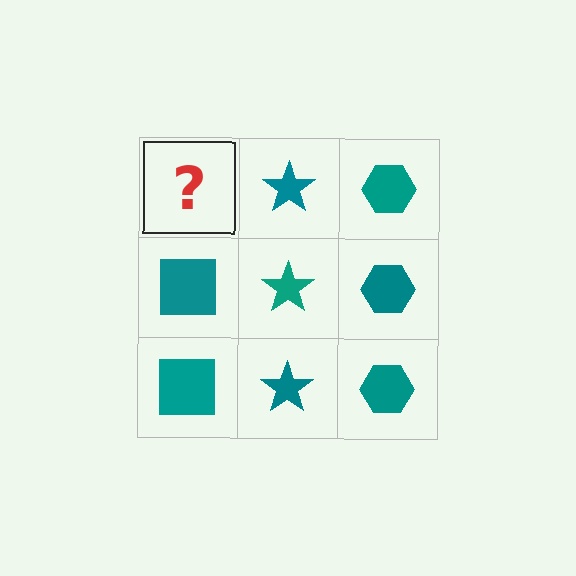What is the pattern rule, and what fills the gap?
The rule is that each column has a consistent shape. The gap should be filled with a teal square.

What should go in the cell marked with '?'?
The missing cell should contain a teal square.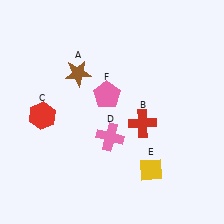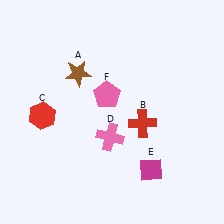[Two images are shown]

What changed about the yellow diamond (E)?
In Image 1, E is yellow. In Image 2, it changed to magenta.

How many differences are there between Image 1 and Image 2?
There is 1 difference between the two images.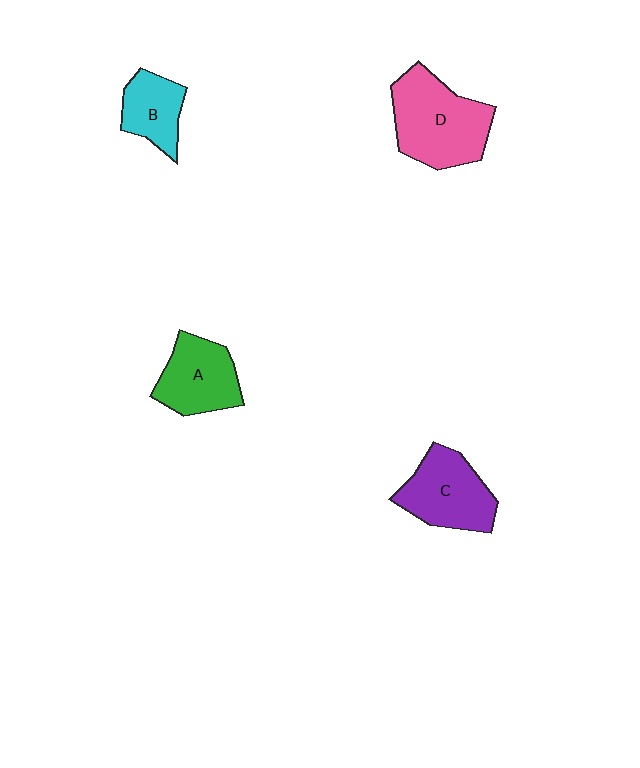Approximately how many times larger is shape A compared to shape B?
Approximately 1.3 times.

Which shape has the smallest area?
Shape B (cyan).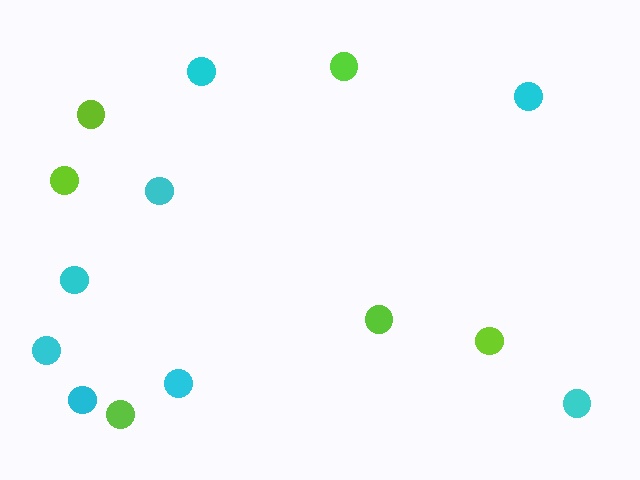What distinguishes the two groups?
There are 2 groups: one group of cyan circles (8) and one group of lime circles (6).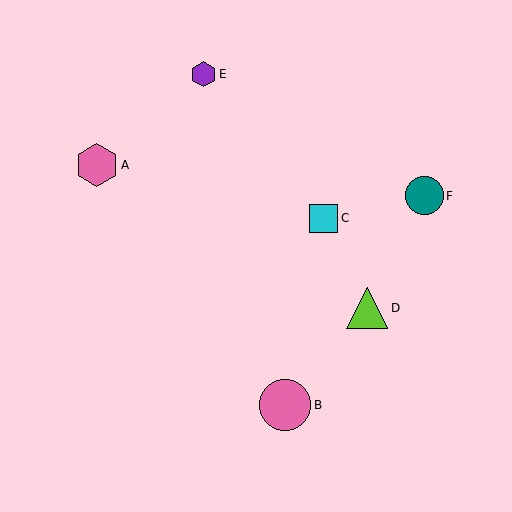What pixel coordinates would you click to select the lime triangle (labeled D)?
Click at (367, 308) to select the lime triangle D.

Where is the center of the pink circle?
The center of the pink circle is at (285, 405).